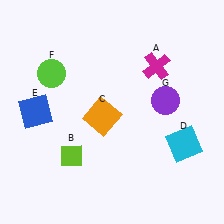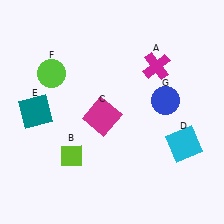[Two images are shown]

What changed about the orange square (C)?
In Image 1, C is orange. In Image 2, it changed to magenta.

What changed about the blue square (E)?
In Image 1, E is blue. In Image 2, it changed to teal.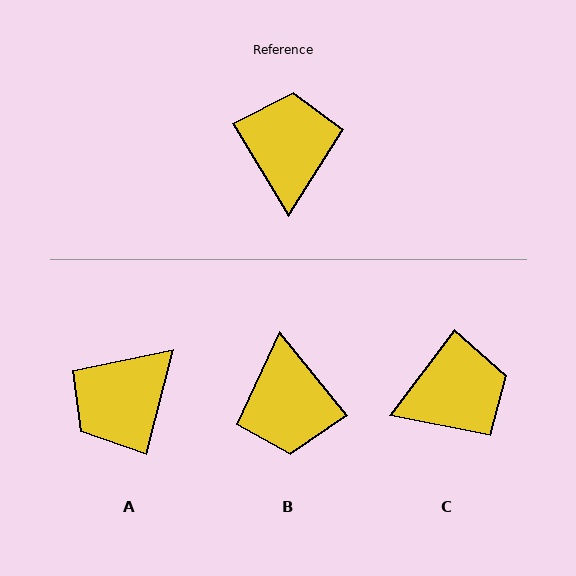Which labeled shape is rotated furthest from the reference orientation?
B, about 173 degrees away.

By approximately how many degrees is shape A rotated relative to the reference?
Approximately 134 degrees counter-clockwise.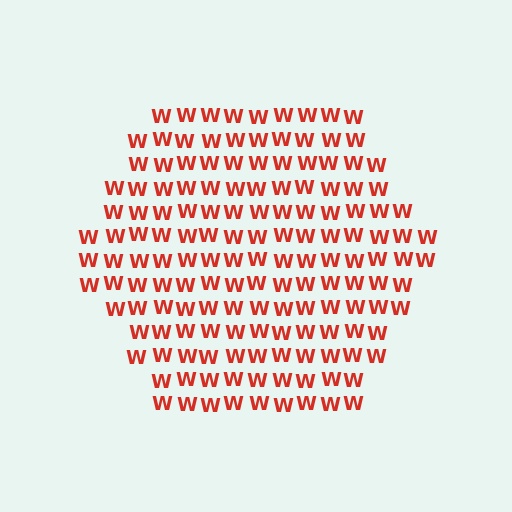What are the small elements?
The small elements are letter W's.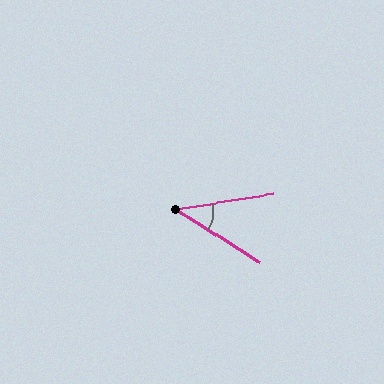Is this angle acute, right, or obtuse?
It is acute.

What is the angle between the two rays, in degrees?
Approximately 41 degrees.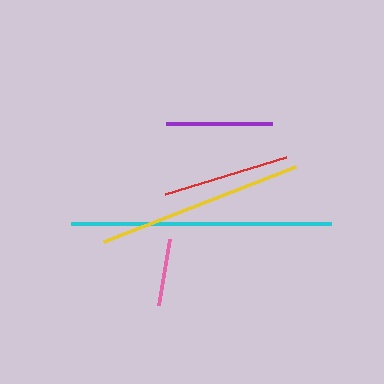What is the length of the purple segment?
The purple segment is approximately 106 pixels long.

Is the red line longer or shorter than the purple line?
The red line is longer than the purple line.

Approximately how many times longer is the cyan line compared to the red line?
The cyan line is approximately 2.1 times the length of the red line.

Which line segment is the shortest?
The pink line is the shortest at approximately 66 pixels.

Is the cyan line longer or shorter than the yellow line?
The cyan line is longer than the yellow line.